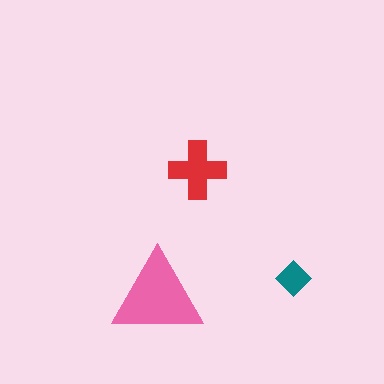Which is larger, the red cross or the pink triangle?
The pink triangle.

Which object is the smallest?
The teal diamond.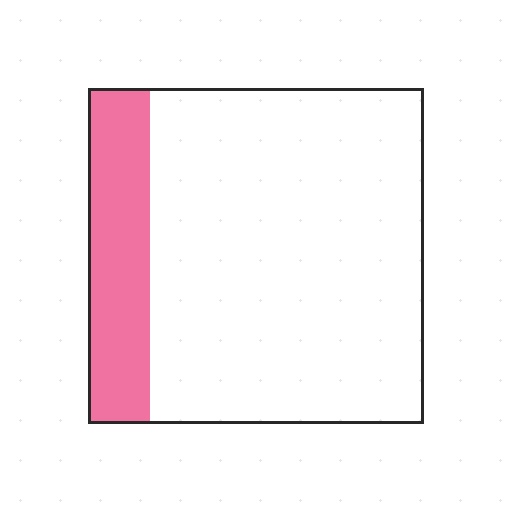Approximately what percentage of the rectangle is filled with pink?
Approximately 20%.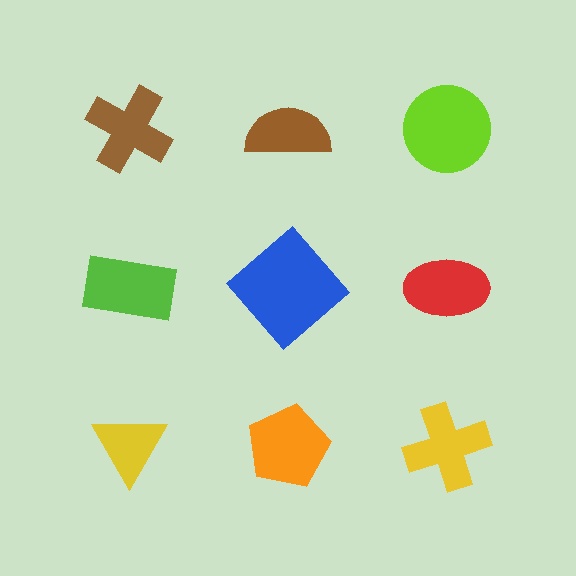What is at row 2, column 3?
A red ellipse.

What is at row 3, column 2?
An orange pentagon.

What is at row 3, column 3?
A yellow cross.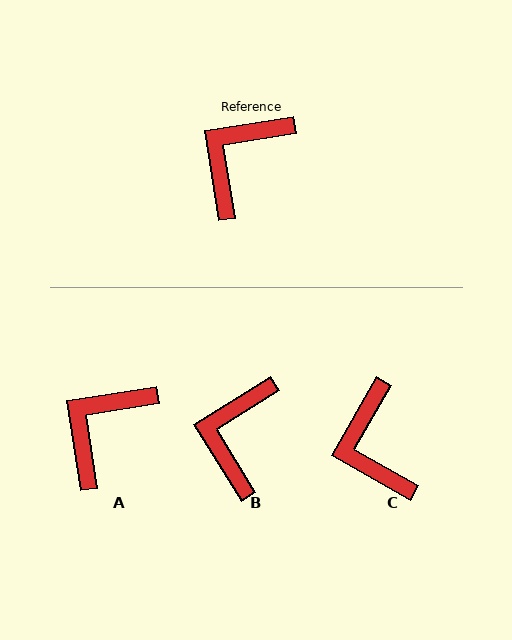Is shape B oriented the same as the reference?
No, it is off by about 23 degrees.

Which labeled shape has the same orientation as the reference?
A.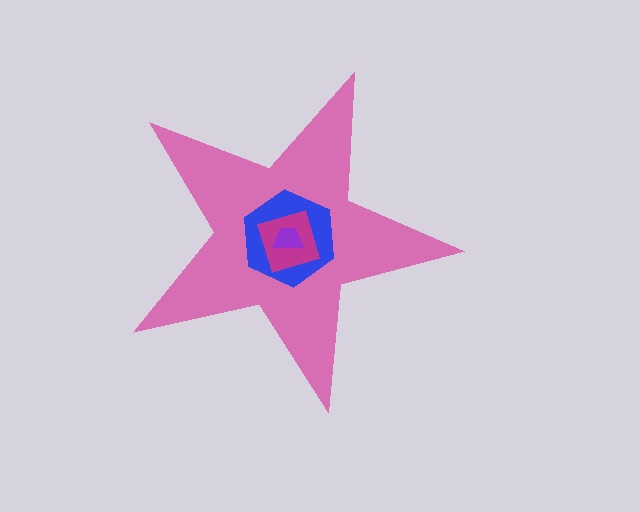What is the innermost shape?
The purple trapezoid.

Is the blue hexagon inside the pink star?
Yes.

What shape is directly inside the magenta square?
The purple trapezoid.